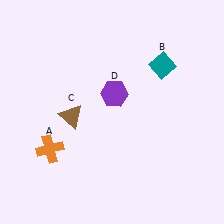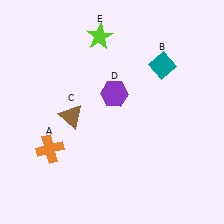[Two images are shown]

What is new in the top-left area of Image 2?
A lime star (E) was added in the top-left area of Image 2.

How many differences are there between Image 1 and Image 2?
There is 1 difference between the two images.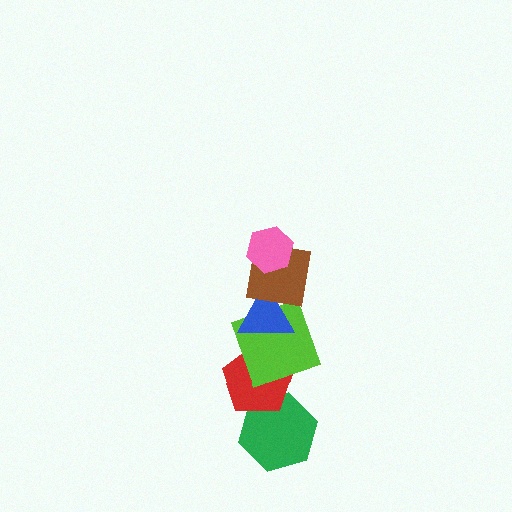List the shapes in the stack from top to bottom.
From top to bottom: the pink hexagon, the brown square, the blue triangle, the lime square, the red pentagon, the green hexagon.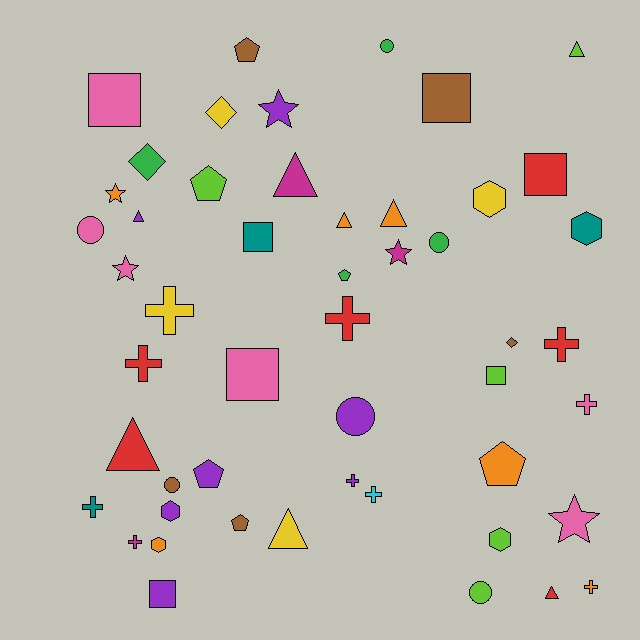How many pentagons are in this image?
There are 6 pentagons.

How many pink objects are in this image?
There are 6 pink objects.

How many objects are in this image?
There are 50 objects.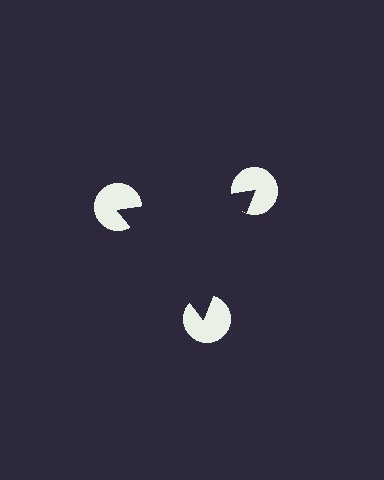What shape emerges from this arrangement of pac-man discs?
An illusory triangle — its edges are inferred from the aligned wedge cuts in the pac-man discs, not physically drawn.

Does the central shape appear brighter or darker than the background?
It typically appears slightly darker than the background, even though no actual brightness change is drawn.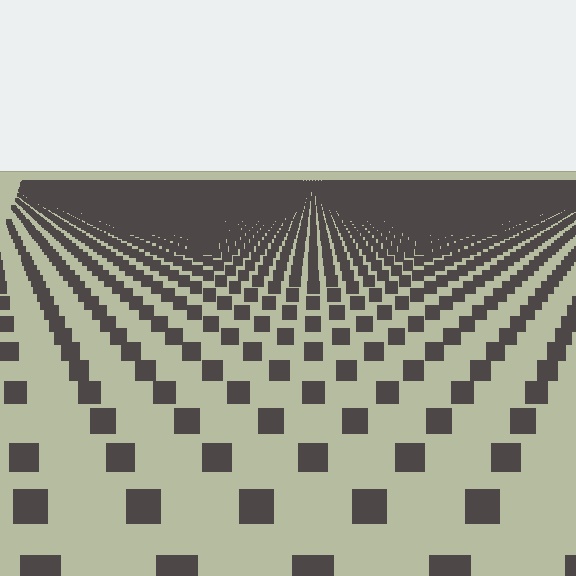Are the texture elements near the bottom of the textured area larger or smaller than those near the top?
Larger. Near the bottom, elements are closer to the viewer and appear at a bigger on-screen size.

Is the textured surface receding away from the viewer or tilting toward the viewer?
The surface is receding away from the viewer. Texture elements get smaller and denser toward the top.